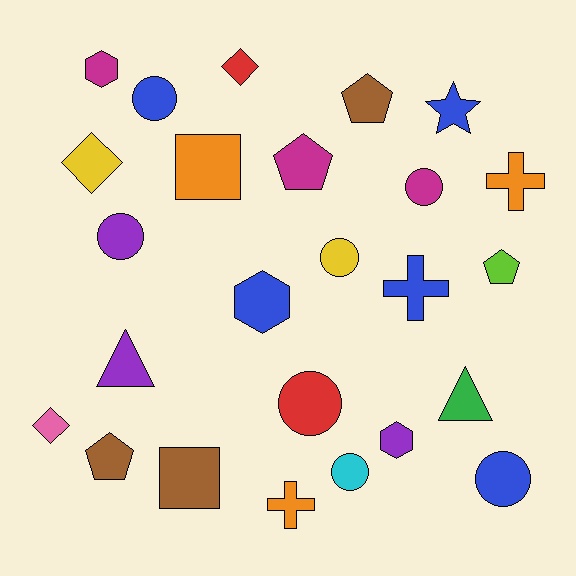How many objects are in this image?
There are 25 objects.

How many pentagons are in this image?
There are 4 pentagons.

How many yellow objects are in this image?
There are 2 yellow objects.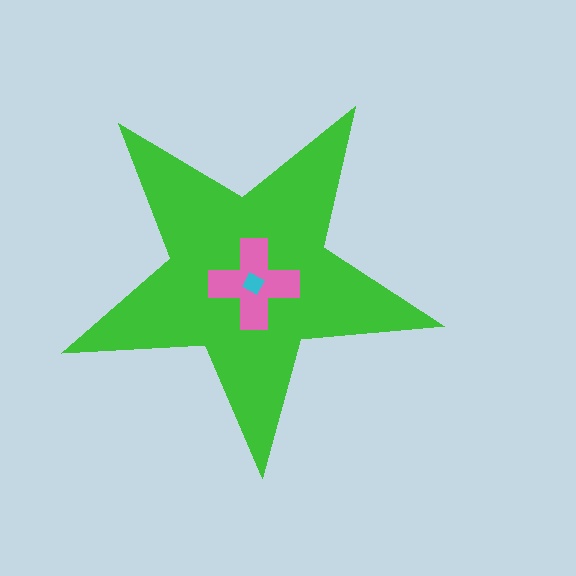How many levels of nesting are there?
3.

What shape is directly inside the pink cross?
The cyan diamond.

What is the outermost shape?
The green star.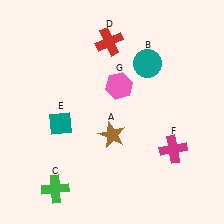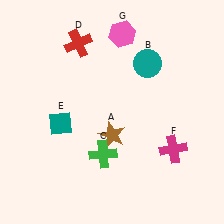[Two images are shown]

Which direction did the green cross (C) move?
The green cross (C) moved right.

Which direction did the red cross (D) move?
The red cross (D) moved left.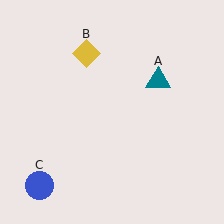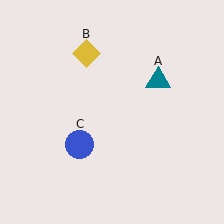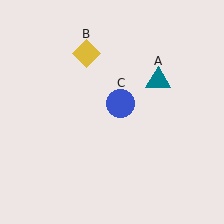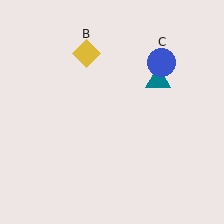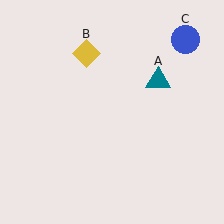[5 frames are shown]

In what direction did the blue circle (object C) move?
The blue circle (object C) moved up and to the right.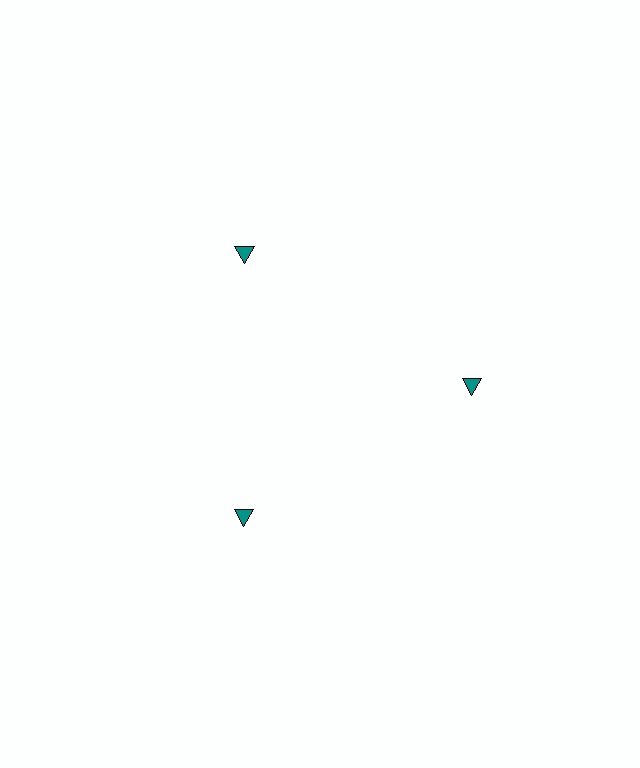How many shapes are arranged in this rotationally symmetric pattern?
There are 3 shapes, arranged in 3 groups of 1.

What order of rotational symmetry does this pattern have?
This pattern has 3-fold rotational symmetry.